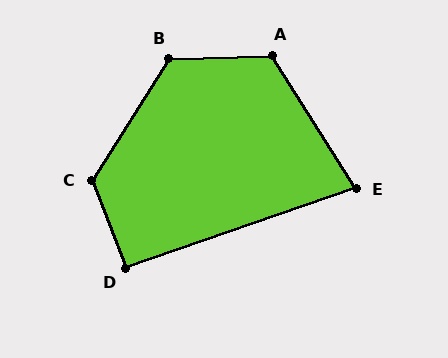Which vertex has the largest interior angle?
C, at approximately 126 degrees.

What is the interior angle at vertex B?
Approximately 124 degrees (obtuse).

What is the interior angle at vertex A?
Approximately 120 degrees (obtuse).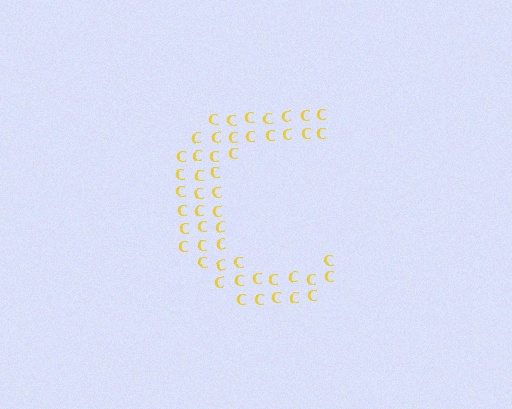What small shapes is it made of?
It is made of small letter C's.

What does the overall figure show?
The overall figure shows the letter C.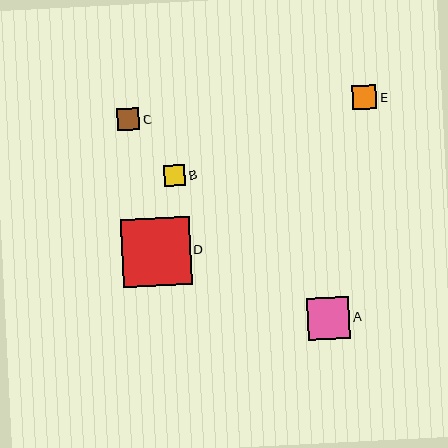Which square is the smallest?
Square B is the smallest with a size of approximately 21 pixels.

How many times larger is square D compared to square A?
Square D is approximately 1.6 times the size of square A.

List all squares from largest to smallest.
From largest to smallest: D, A, E, C, B.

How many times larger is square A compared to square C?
Square A is approximately 1.9 times the size of square C.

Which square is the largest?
Square D is the largest with a size of approximately 69 pixels.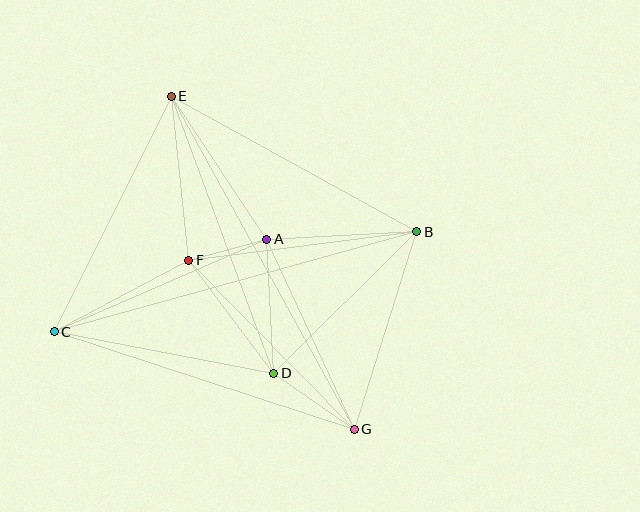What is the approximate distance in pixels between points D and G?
The distance between D and G is approximately 98 pixels.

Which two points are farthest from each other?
Points E and G are farthest from each other.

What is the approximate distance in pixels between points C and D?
The distance between C and D is approximately 223 pixels.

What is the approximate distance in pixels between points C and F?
The distance between C and F is approximately 152 pixels.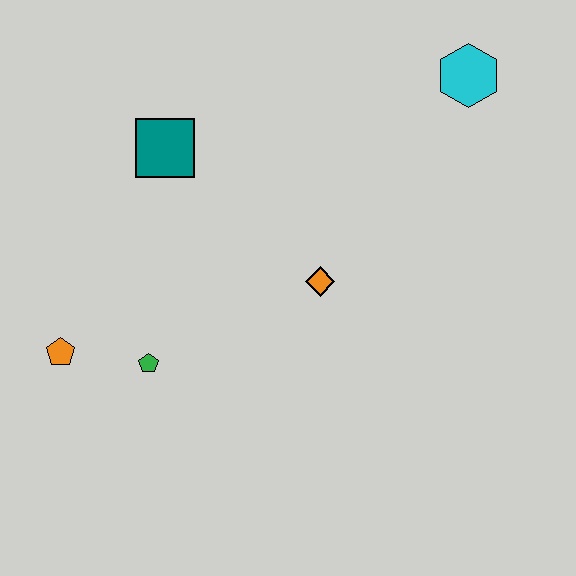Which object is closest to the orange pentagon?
The green pentagon is closest to the orange pentagon.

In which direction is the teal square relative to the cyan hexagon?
The teal square is to the left of the cyan hexagon.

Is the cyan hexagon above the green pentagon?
Yes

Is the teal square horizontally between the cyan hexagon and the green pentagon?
Yes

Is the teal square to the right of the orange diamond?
No